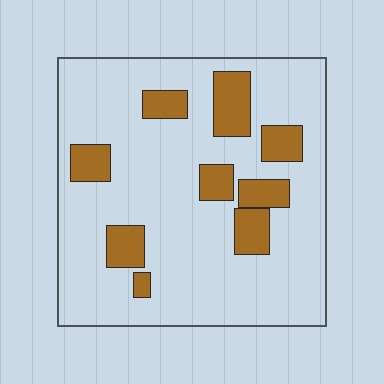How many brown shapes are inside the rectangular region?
9.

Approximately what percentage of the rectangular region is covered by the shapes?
Approximately 20%.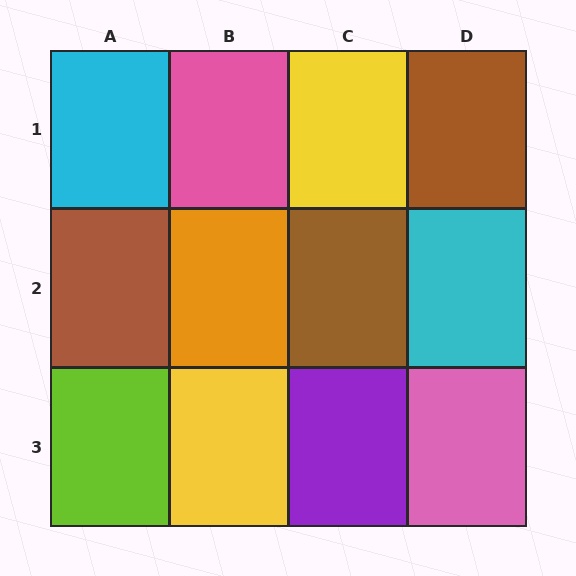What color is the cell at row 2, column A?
Brown.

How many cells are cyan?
2 cells are cyan.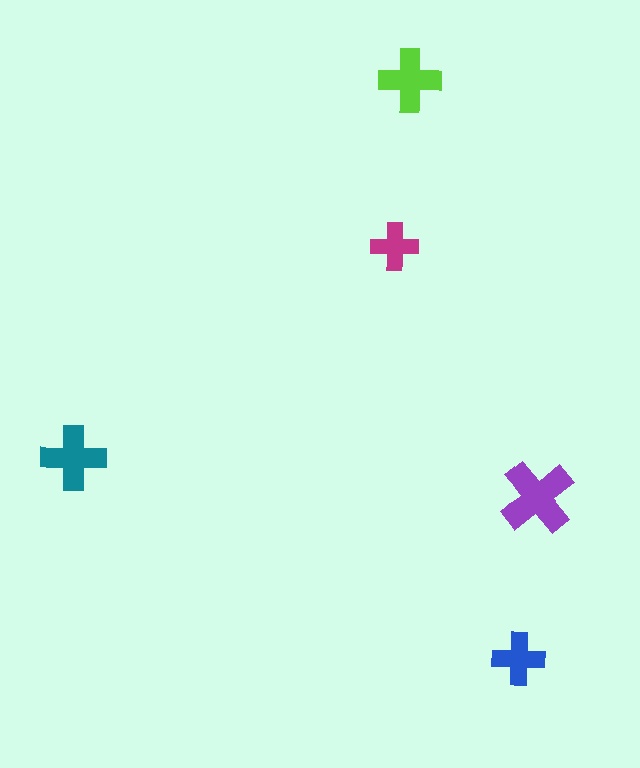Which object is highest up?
The lime cross is topmost.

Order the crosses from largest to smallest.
the purple one, the teal one, the lime one, the blue one, the magenta one.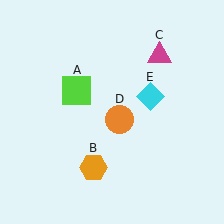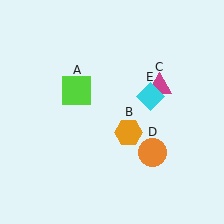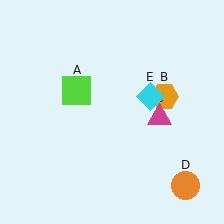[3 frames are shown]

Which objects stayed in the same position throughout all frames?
Lime square (object A) and cyan diamond (object E) remained stationary.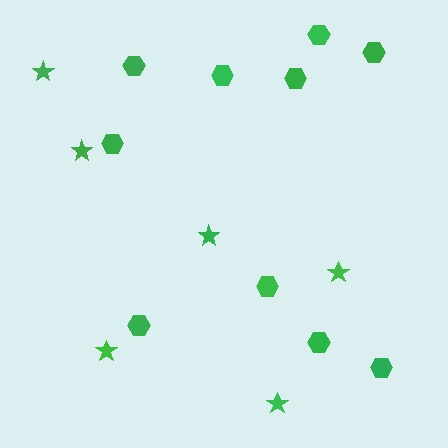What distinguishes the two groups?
There are 2 groups: one group of hexagons (10) and one group of stars (6).